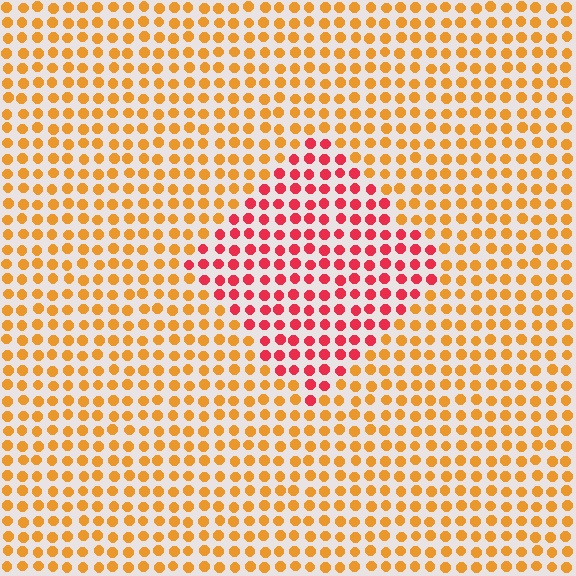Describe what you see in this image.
The image is filled with small orange elements in a uniform arrangement. A diamond-shaped region is visible where the elements are tinted to a slightly different hue, forming a subtle color boundary.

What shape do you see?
I see a diamond.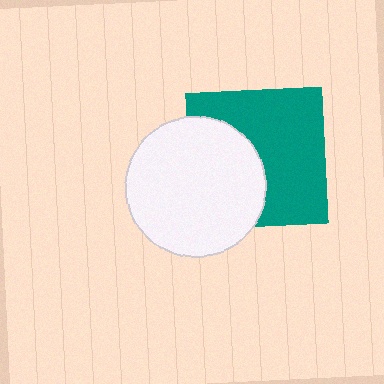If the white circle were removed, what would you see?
You would see the complete teal square.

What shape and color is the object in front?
The object in front is a white circle.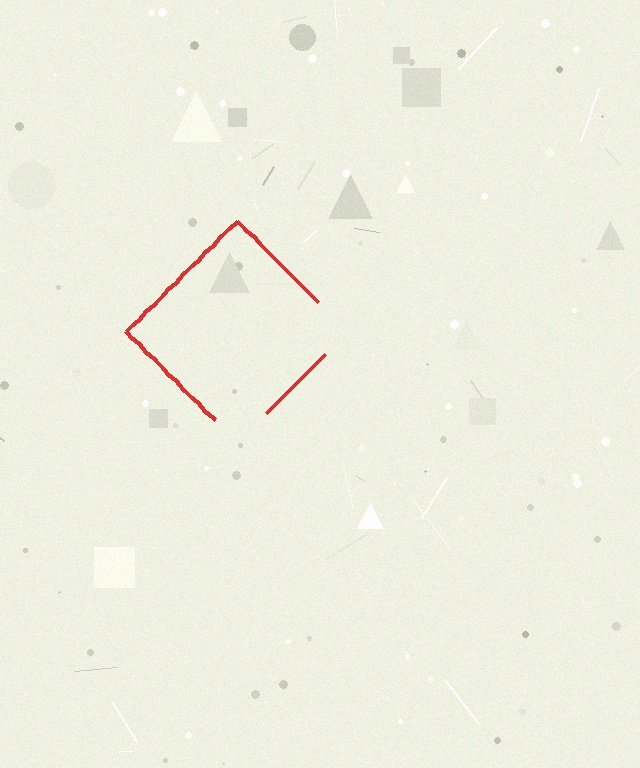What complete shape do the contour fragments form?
The contour fragments form a diamond.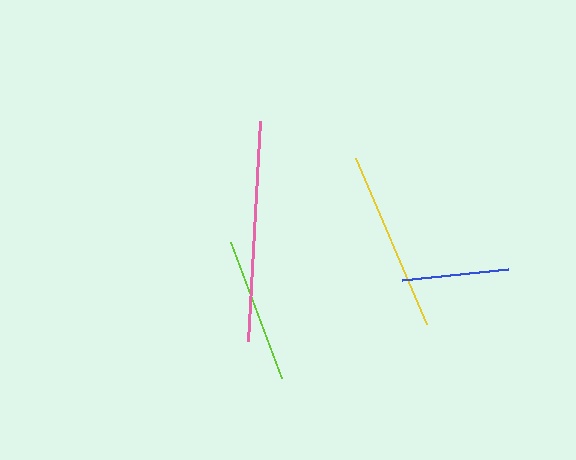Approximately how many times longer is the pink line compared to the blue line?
The pink line is approximately 2.1 times the length of the blue line.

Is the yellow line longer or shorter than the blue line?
The yellow line is longer than the blue line.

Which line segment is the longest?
The pink line is the longest at approximately 221 pixels.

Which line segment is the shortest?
The blue line is the shortest at approximately 107 pixels.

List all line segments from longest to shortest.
From longest to shortest: pink, yellow, lime, blue.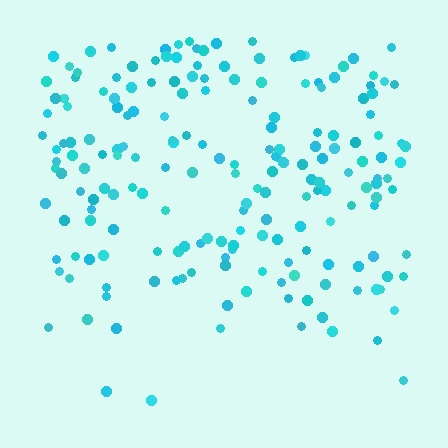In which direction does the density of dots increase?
From bottom to top, with the top side densest.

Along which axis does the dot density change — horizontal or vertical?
Vertical.